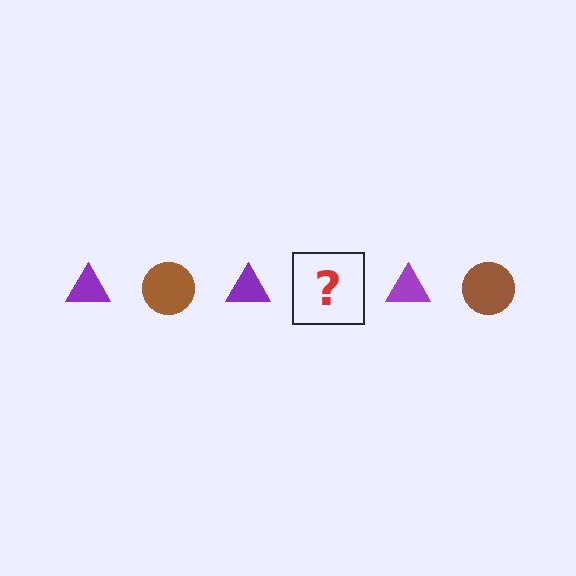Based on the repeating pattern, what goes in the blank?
The blank should be a brown circle.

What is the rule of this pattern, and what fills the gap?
The rule is that the pattern alternates between purple triangle and brown circle. The gap should be filled with a brown circle.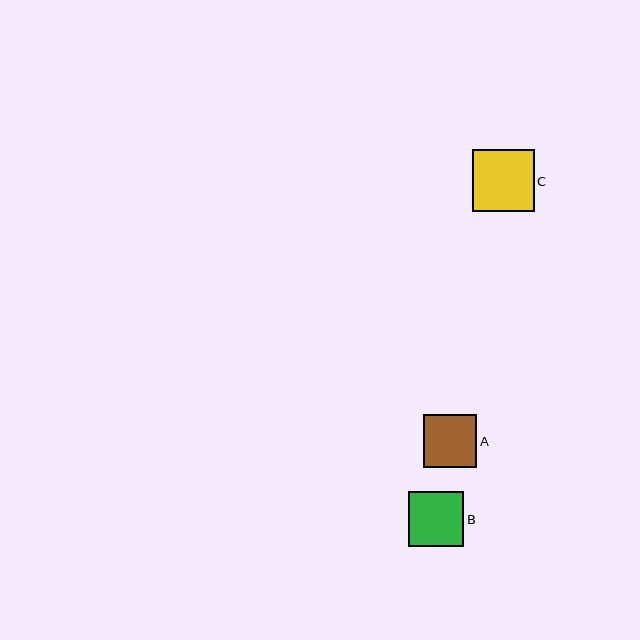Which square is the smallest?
Square A is the smallest with a size of approximately 53 pixels.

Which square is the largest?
Square C is the largest with a size of approximately 62 pixels.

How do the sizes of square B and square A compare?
Square B and square A are approximately the same size.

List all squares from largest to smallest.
From largest to smallest: C, B, A.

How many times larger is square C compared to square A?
Square C is approximately 1.2 times the size of square A.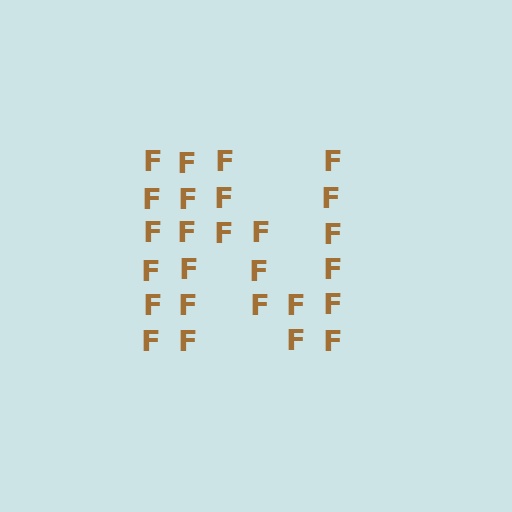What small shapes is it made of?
It is made of small letter F's.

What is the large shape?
The large shape is the letter N.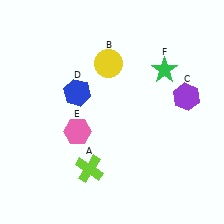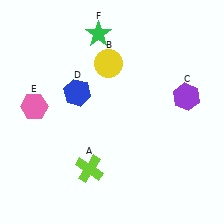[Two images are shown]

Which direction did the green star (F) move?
The green star (F) moved left.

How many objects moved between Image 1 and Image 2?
2 objects moved between the two images.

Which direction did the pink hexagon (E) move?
The pink hexagon (E) moved left.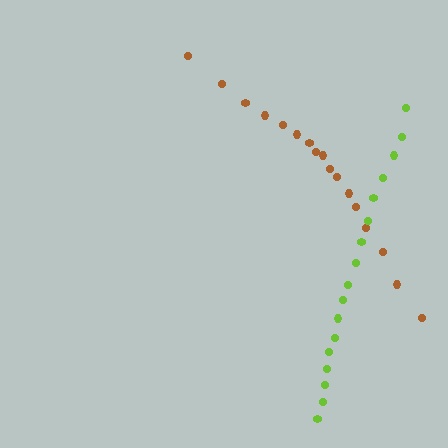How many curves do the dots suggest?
There are 2 distinct paths.